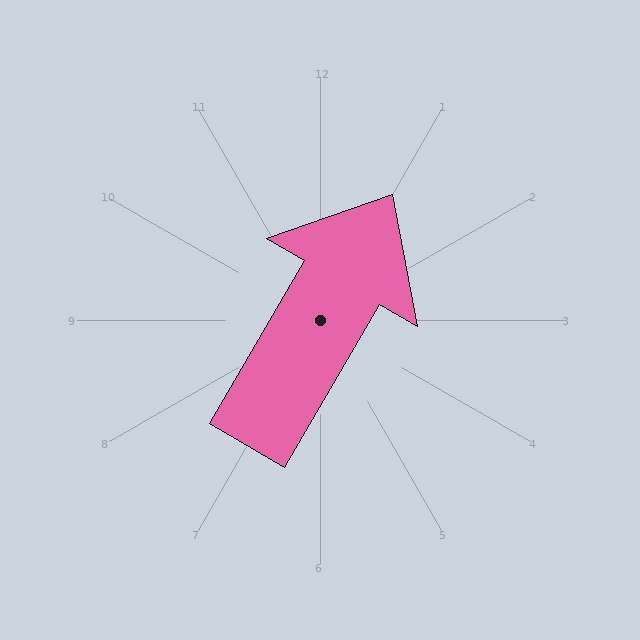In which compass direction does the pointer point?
Northeast.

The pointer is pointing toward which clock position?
Roughly 1 o'clock.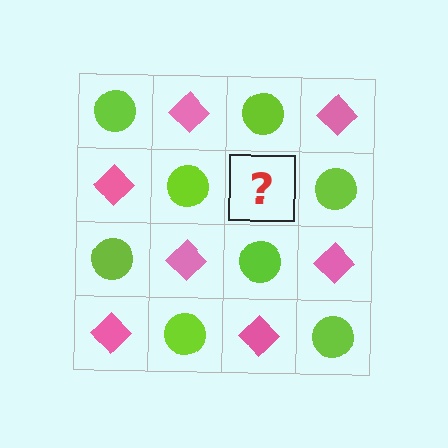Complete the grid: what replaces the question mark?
The question mark should be replaced with a pink diamond.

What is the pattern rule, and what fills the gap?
The rule is that it alternates lime circle and pink diamond in a checkerboard pattern. The gap should be filled with a pink diamond.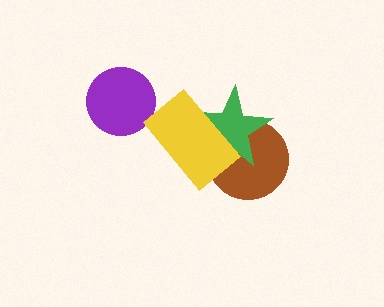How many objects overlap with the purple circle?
0 objects overlap with the purple circle.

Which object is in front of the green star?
The yellow rectangle is in front of the green star.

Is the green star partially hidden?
Yes, it is partially covered by another shape.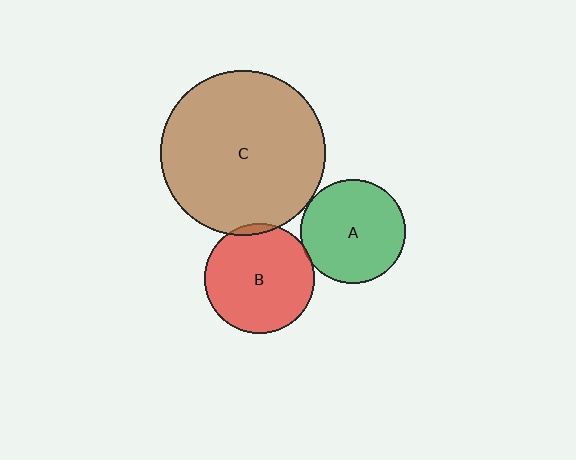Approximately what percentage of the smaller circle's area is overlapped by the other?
Approximately 5%.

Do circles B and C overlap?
Yes.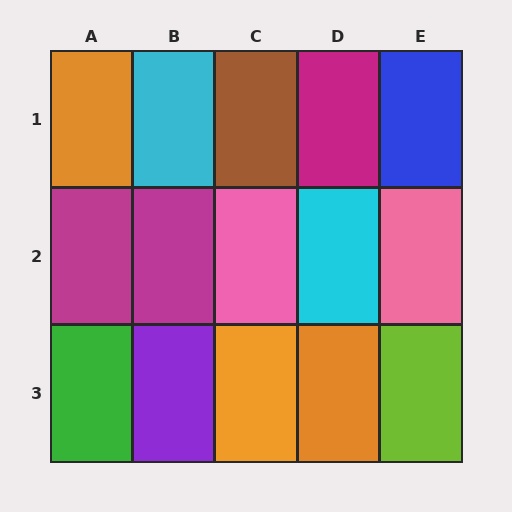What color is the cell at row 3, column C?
Orange.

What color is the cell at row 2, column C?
Pink.